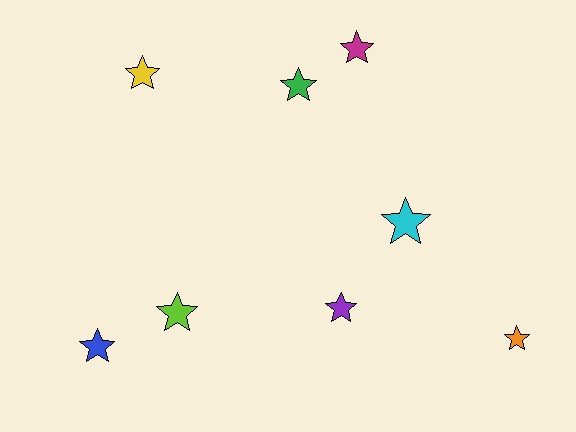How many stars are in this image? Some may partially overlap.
There are 8 stars.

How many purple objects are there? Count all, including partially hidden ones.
There is 1 purple object.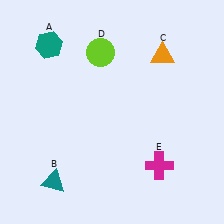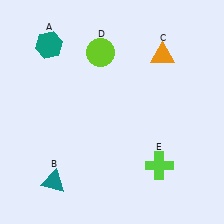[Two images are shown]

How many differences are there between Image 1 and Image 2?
There is 1 difference between the two images.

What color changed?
The cross (E) changed from magenta in Image 1 to lime in Image 2.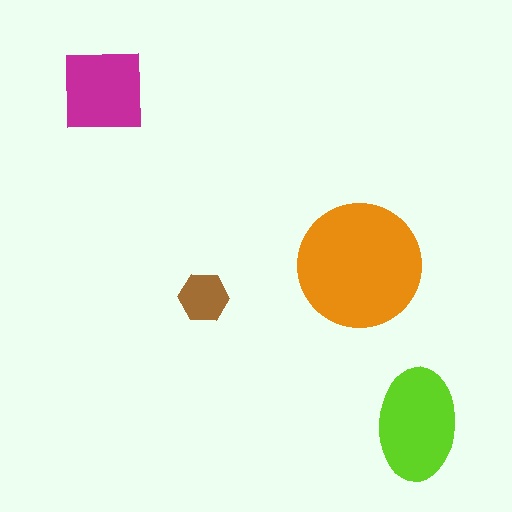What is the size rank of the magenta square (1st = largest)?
3rd.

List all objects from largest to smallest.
The orange circle, the lime ellipse, the magenta square, the brown hexagon.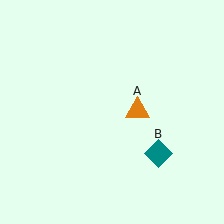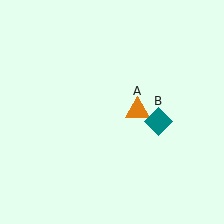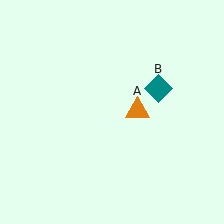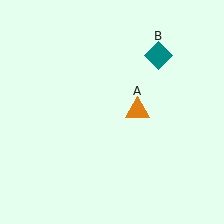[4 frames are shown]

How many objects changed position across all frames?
1 object changed position: teal diamond (object B).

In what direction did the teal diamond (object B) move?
The teal diamond (object B) moved up.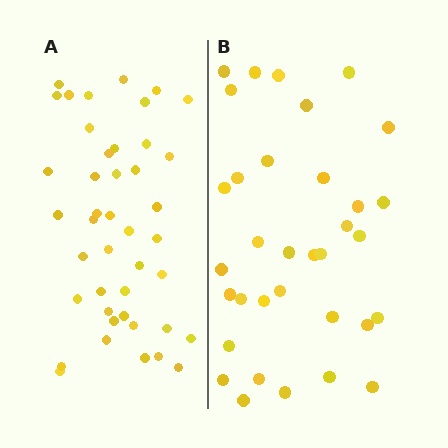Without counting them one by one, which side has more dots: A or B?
Region A (the left region) has more dots.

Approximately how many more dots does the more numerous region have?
Region A has roughly 8 or so more dots than region B.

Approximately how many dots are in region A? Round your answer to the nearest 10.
About 40 dots. (The exact count is 43, which rounds to 40.)